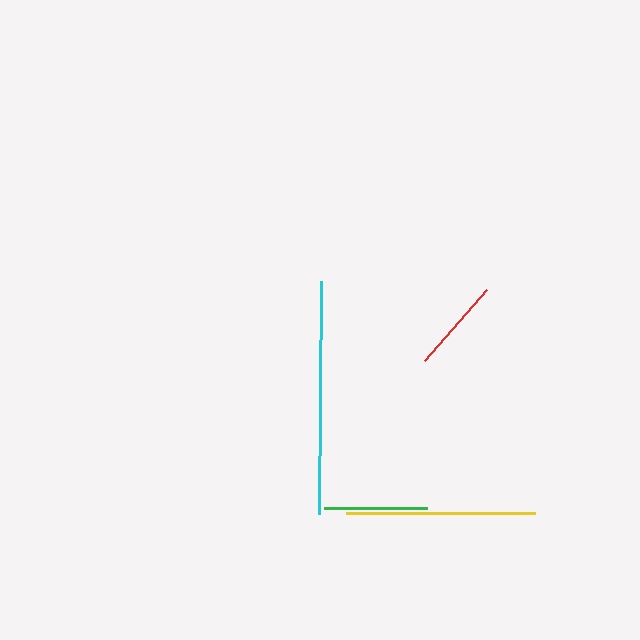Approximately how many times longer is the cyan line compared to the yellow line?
The cyan line is approximately 1.2 times the length of the yellow line.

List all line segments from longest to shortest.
From longest to shortest: cyan, yellow, green, red.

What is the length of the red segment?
The red segment is approximately 95 pixels long.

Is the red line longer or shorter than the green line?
The green line is longer than the red line.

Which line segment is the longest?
The cyan line is the longest at approximately 233 pixels.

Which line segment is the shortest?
The red line is the shortest at approximately 95 pixels.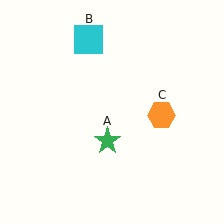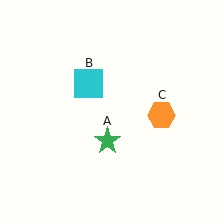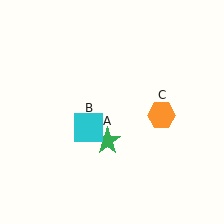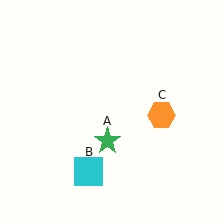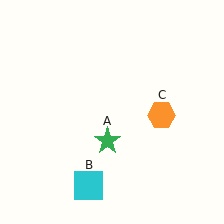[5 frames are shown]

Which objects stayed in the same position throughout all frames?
Green star (object A) and orange hexagon (object C) remained stationary.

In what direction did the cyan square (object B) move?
The cyan square (object B) moved down.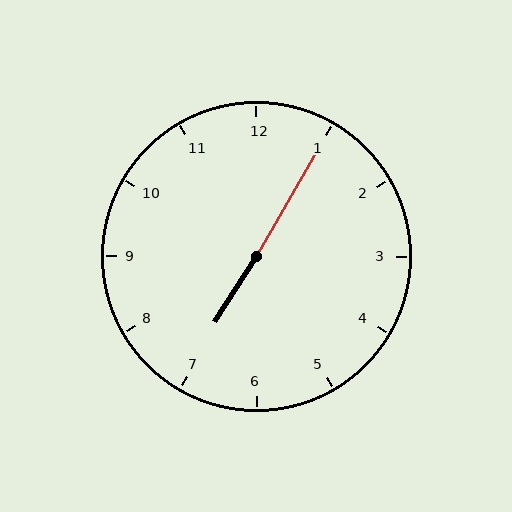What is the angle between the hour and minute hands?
Approximately 178 degrees.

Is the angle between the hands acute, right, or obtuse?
It is obtuse.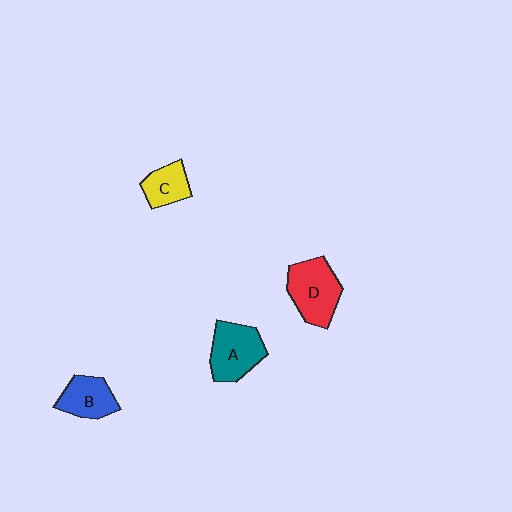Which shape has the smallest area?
Shape C (yellow).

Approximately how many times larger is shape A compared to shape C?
Approximately 1.6 times.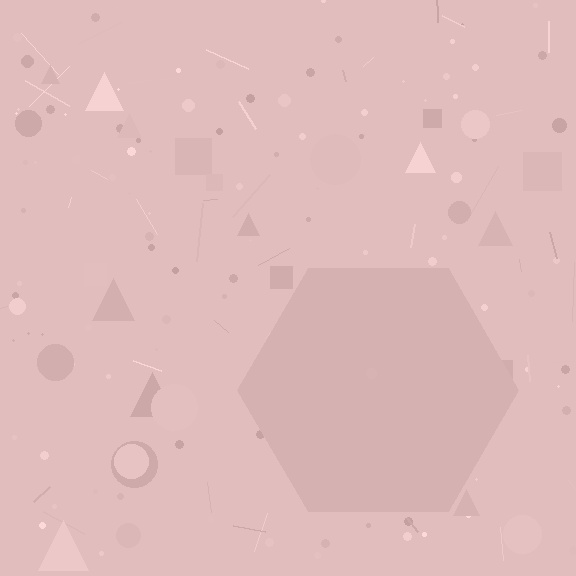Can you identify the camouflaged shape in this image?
The camouflaged shape is a hexagon.